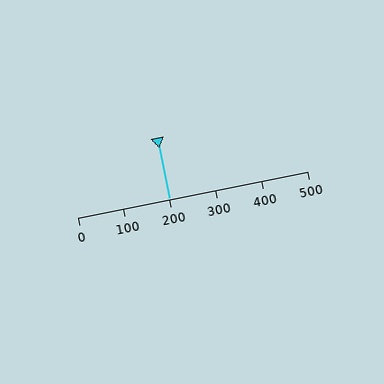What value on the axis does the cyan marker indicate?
The marker indicates approximately 200.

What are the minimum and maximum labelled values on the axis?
The axis runs from 0 to 500.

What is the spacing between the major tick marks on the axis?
The major ticks are spaced 100 apart.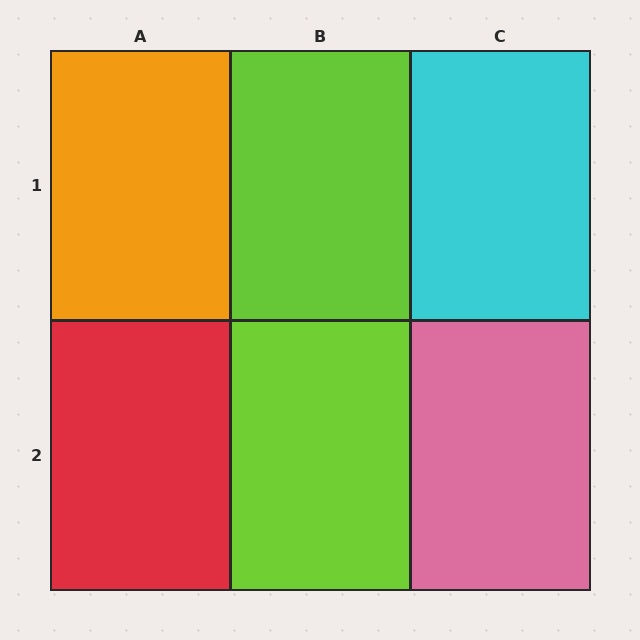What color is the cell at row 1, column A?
Orange.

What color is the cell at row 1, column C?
Cyan.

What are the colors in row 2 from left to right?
Red, lime, pink.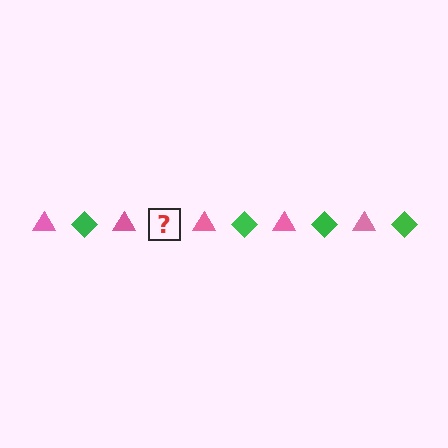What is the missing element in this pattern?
The missing element is a green diamond.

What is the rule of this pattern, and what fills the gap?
The rule is that the pattern alternates between pink triangle and green diamond. The gap should be filled with a green diamond.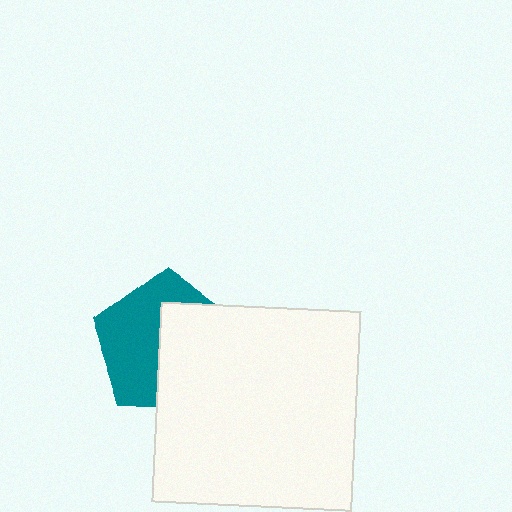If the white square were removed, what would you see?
You would see the complete teal pentagon.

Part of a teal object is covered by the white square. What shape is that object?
It is a pentagon.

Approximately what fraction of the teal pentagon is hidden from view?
Roughly 49% of the teal pentagon is hidden behind the white square.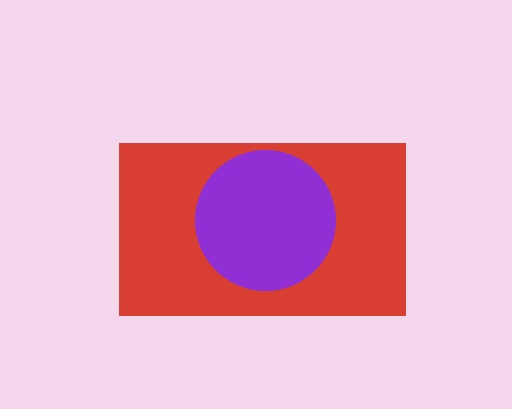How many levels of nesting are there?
2.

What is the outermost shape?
The red rectangle.